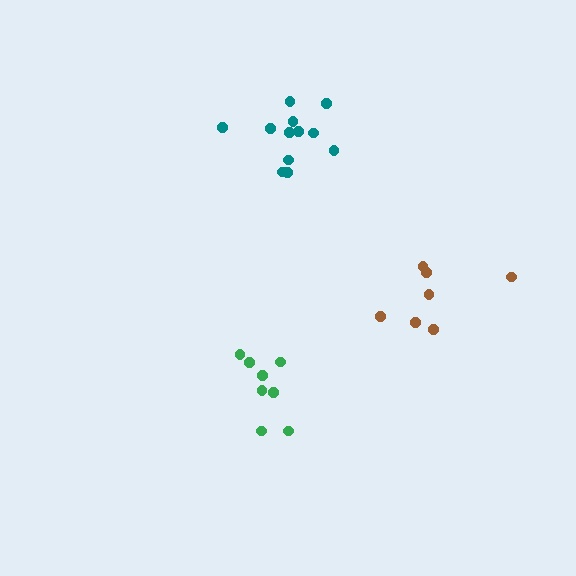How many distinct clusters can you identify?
There are 3 distinct clusters.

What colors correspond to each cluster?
The clusters are colored: brown, teal, green.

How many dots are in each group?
Group 1: 7 dots, Group 2: 12 dots, Group 3: 8 dots (27 total).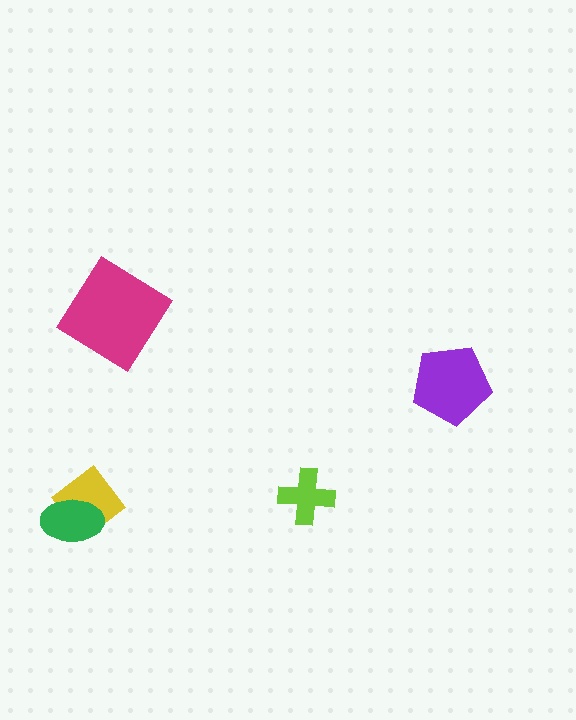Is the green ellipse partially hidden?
No, no other shape covers it.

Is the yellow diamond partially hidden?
Yes, it is partially covered by another shape.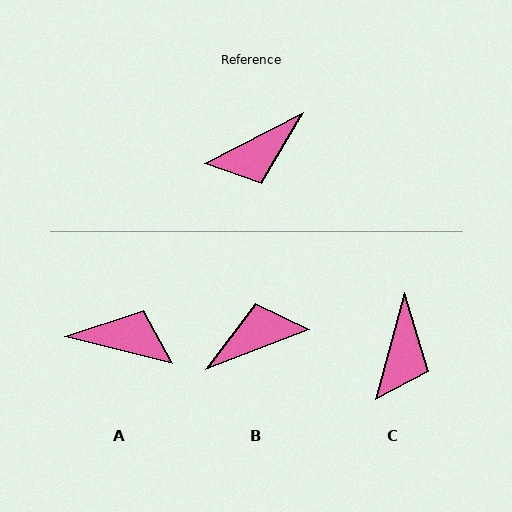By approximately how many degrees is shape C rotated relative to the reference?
Approximately 47 degrees counter-clockwise.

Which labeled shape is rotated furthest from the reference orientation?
B, about 174 degrees away.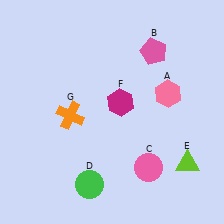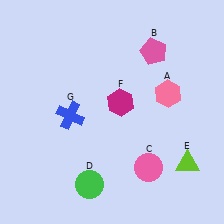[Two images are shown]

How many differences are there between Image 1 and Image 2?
There is 1 difference between the two images.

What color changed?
The cross (G) changed from orange in Image 1 to blue in Image 2.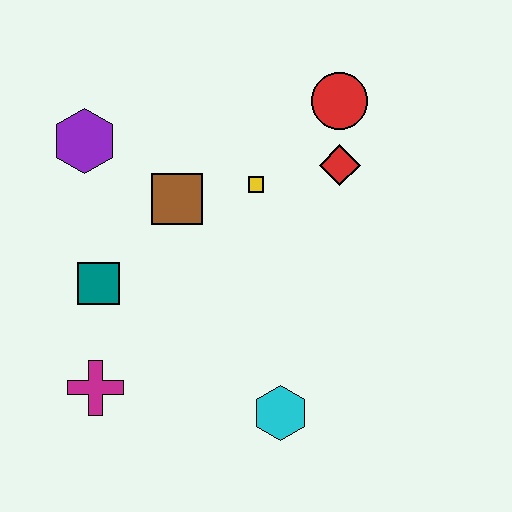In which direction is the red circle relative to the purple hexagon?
The red circle is to the right of the purple hexagon.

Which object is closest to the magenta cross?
The teal square is closest to the magenta cross.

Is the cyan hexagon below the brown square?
Yes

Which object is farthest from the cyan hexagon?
The purple hexagon is farthest from the cyan hexagon.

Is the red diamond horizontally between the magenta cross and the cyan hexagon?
No